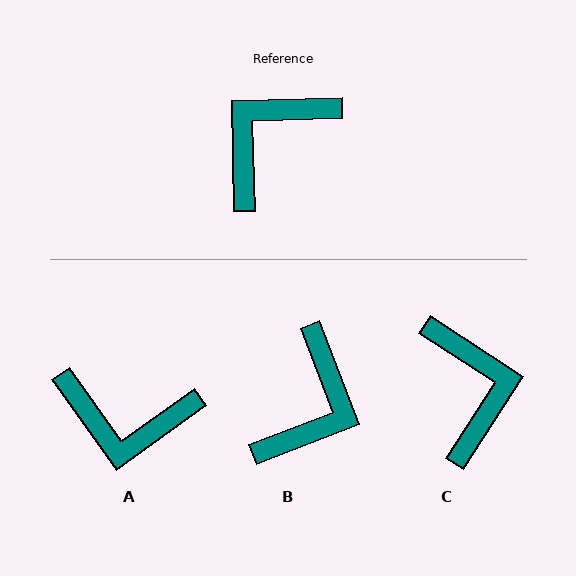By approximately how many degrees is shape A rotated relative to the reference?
Approximately 124 degrees counter-clockwise.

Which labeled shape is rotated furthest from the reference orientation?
B, about 160 degrees away.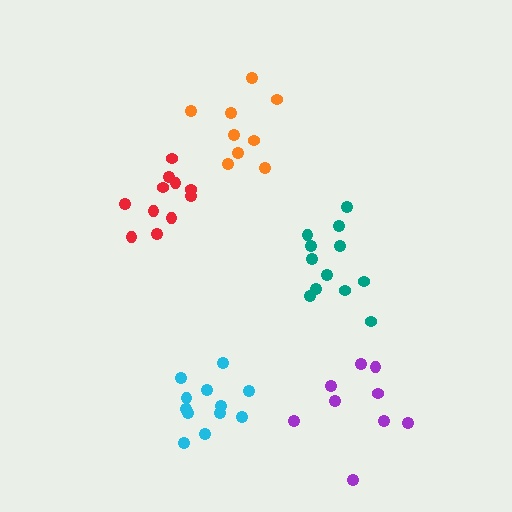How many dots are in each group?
Group 1: 11 dots, Group 2: 12 dots, Group 3: 12 dots, Group 4: 9 dots, Group 5: 9 dots (53 total).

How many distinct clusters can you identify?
There are 5 distinct clusters.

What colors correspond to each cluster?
The clusters are colored: red, teal, cyan, purple, orange.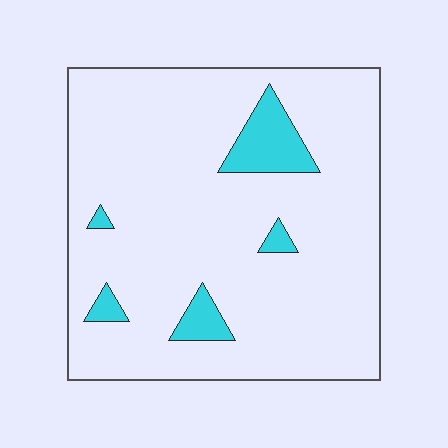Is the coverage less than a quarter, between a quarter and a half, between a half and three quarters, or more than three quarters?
Less than a quarter.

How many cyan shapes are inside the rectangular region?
5.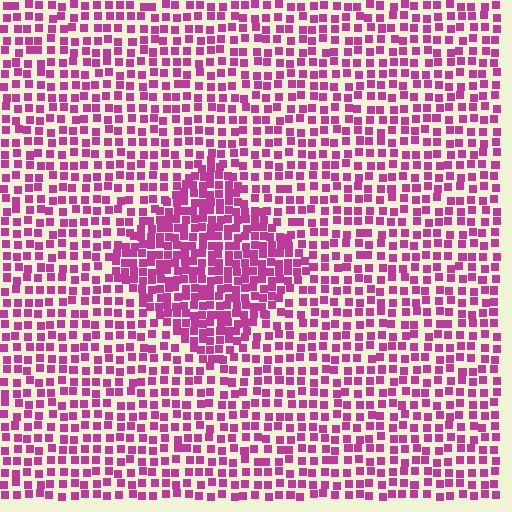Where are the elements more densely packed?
The elements are more densely packed inside the diamond boundary.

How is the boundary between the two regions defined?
The boundary is defined by a change in element density (approximately 1.7x ratio). All elements are the same color, size, and shape.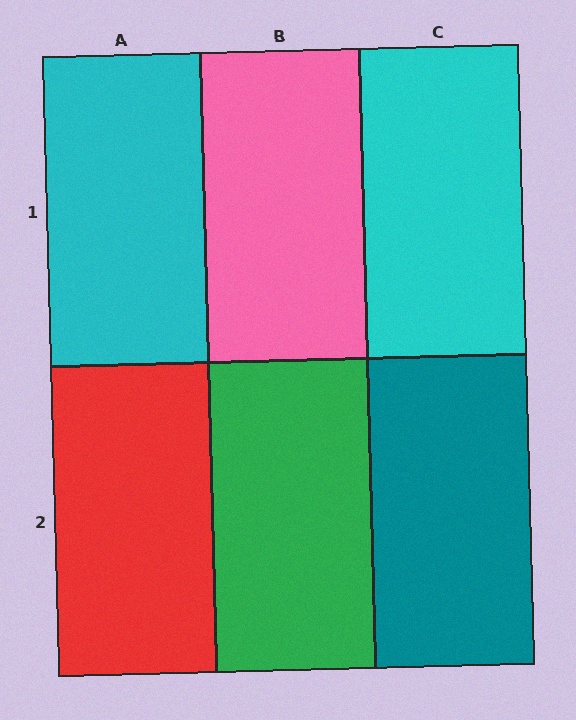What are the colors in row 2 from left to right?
Red, green, teal.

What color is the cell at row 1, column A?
Cyan.